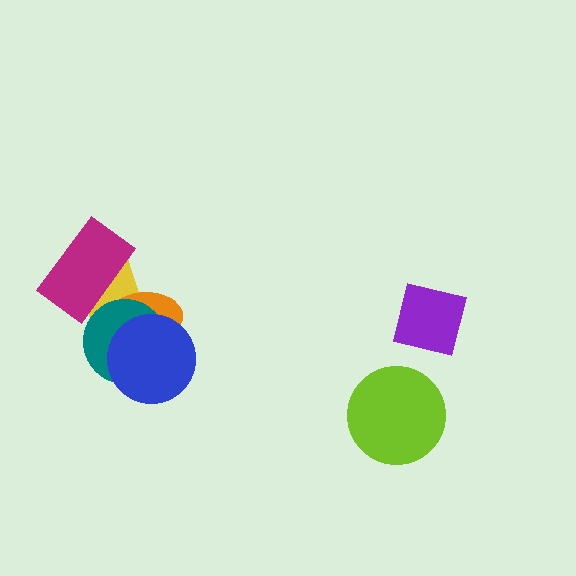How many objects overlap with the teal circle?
3 objects overlap with the teal circle.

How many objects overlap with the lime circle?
0 objects overlap with the lime circle.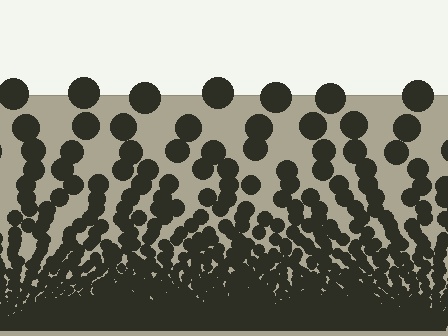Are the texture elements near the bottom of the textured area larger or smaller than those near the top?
Smaller. The gradient is inverted — elements near the bottom are smaller and denser.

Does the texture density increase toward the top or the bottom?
Density increases toward the bottom.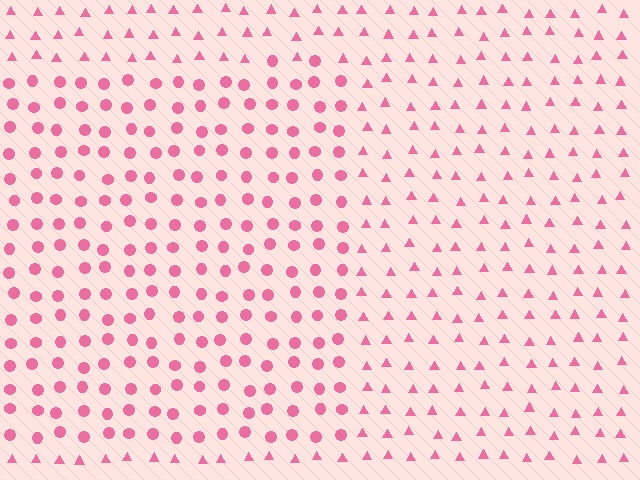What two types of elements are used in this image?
The image uses circles inside the rectangle region and triangles outside it.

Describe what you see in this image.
The image is filled with small pink elements arranged in a uniform grid. A rectangle-shaped region contains circles, while the surrounding area contains triangles. The boundary is defined purely by the change in element shape.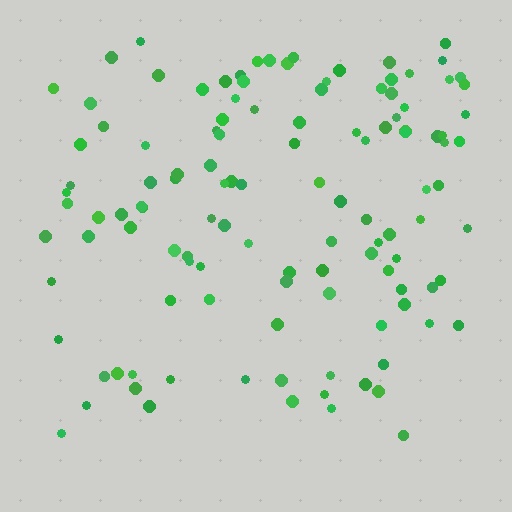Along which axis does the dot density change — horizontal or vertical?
Vertical.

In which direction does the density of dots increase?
From bottom to top, with the top side densest.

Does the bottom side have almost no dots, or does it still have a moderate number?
Still a moderate number, just noticeably fewer than the top.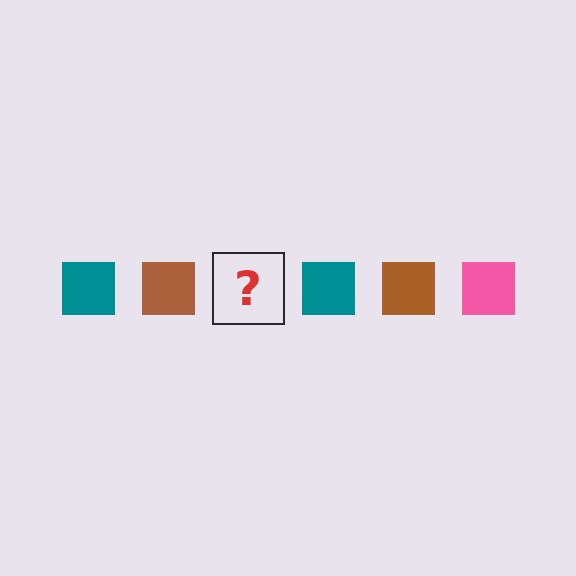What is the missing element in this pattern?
The missing element is a pink square.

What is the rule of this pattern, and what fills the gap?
The rule is that the pattern cycles through teal, brown, pink squares. The gap should be filled with a pink square.